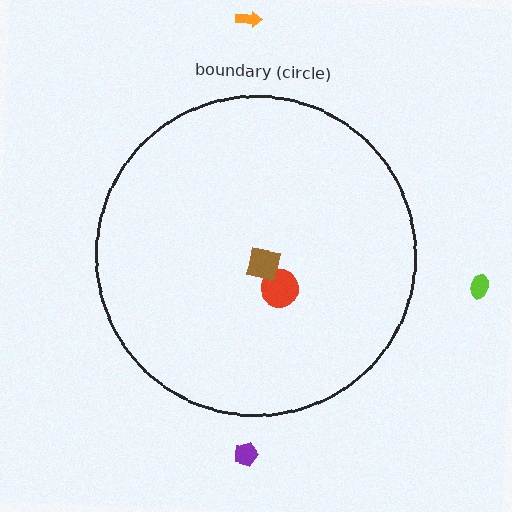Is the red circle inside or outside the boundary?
Inside.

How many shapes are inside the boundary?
2 inside, 3 outside.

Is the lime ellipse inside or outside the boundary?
Outside.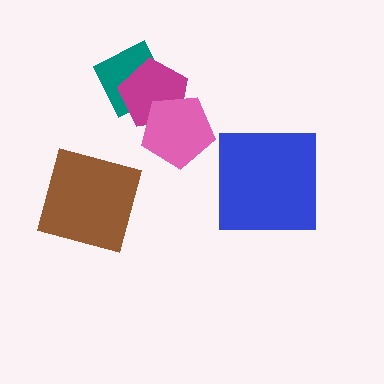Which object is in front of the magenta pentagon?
The pink pentagon is in front of the magenta pentagon.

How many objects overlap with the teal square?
1 object overlaps with the teal square.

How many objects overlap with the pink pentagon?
1 object overlaps with the pink pentagon.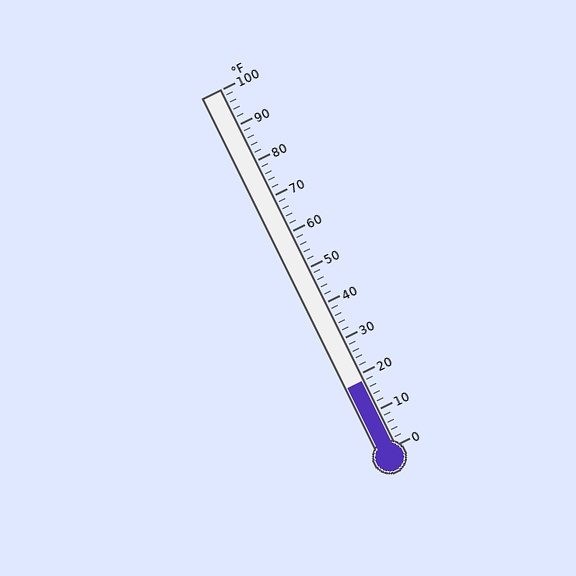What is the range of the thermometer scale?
The thermometer scale ranges from 0°F to 100°F.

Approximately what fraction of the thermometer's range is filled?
The thermometer is filled to approximately 20% of its range.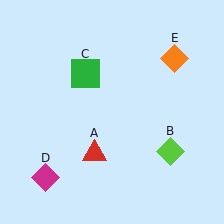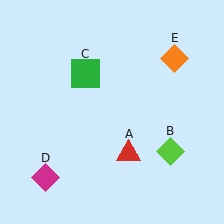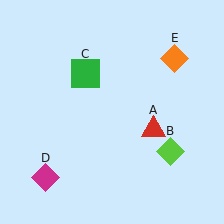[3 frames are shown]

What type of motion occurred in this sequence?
The red triangle (object A) rotated counterclockwise around the center of the scene.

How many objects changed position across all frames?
1 object changed position: red triangle (object A).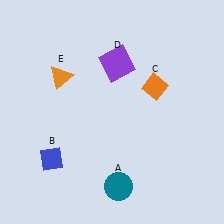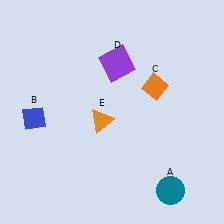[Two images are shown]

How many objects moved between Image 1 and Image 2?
3 objects moved between the two images.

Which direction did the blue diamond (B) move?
The blue diamond (B) moved up.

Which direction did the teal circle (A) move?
The teal circle (A) moved right.